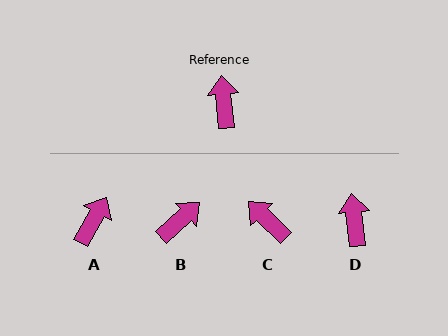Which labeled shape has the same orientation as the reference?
D.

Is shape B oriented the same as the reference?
No, it is off by about 53 degrees.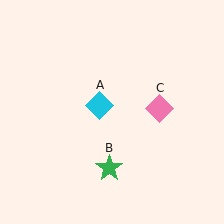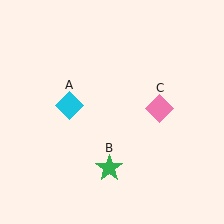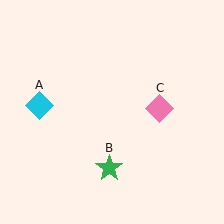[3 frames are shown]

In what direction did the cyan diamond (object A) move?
The cyan diamond (object A) moved left.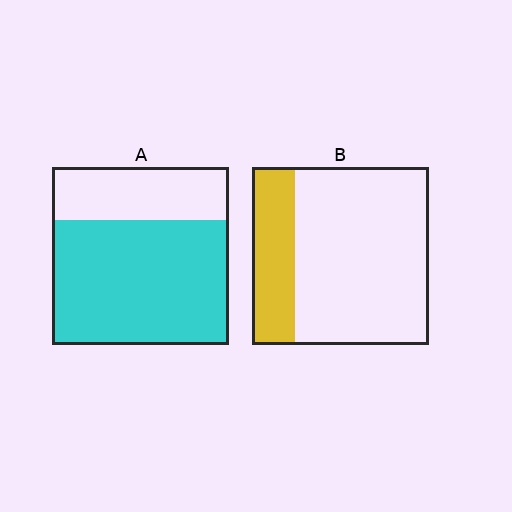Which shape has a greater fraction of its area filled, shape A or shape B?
Shape A.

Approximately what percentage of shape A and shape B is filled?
A is approximately 70% and B is approximately 25%.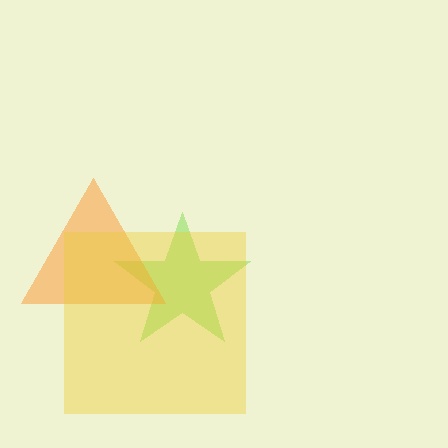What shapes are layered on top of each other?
The layered shapes are: a lime star, an orange triangle, a yellow square.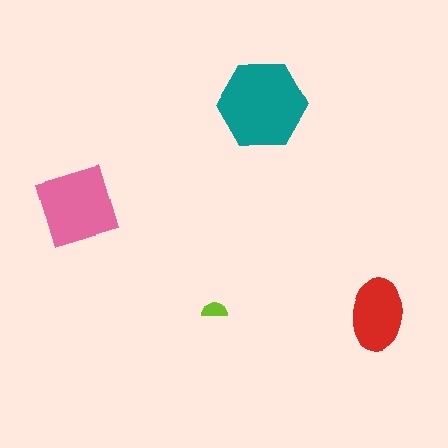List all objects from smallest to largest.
The lime semicircle, the red ellipse, the pink square, the teal hexagon.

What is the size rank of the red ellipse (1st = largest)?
3rd.